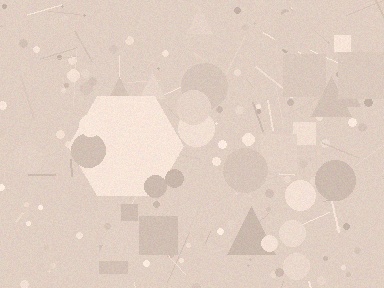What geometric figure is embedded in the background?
A hexagon is embedded in the background.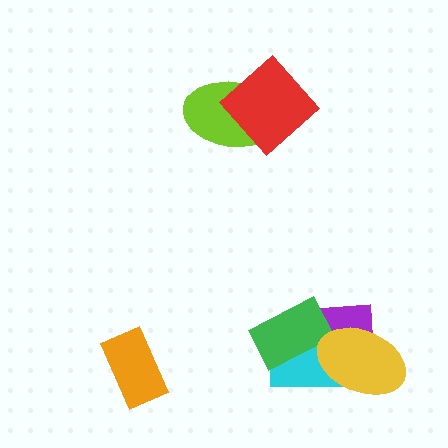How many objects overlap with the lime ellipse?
1 object overlaps with the lime ellipse.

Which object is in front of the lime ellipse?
The red diamond is in front of the lime ellipse.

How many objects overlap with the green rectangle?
2 objects overlap with the green rectangle.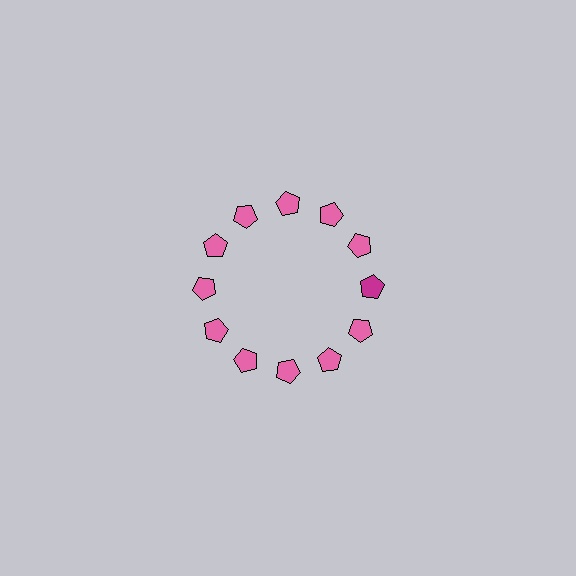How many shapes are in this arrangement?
There are 12 shapes arranged in a ring pattern.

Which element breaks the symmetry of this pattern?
The magenta pentagon at roughly the 3 o'clock position breaks the symmetry. All other shapes are pink pentagons.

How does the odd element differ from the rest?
It has a different color: magenta instead of pink.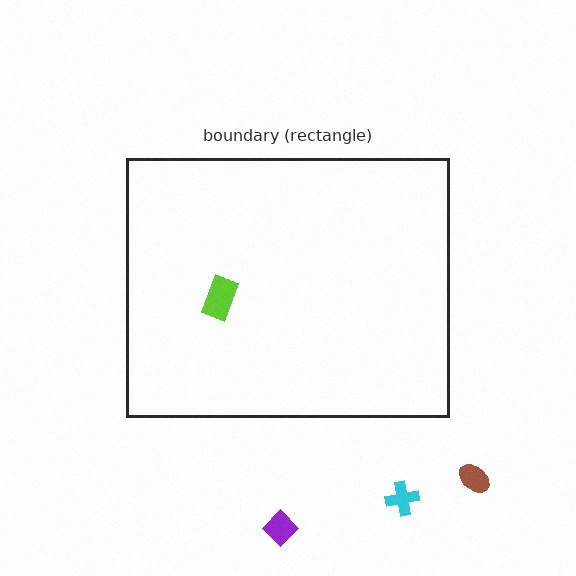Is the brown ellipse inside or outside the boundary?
Outside.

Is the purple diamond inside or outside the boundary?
Outside.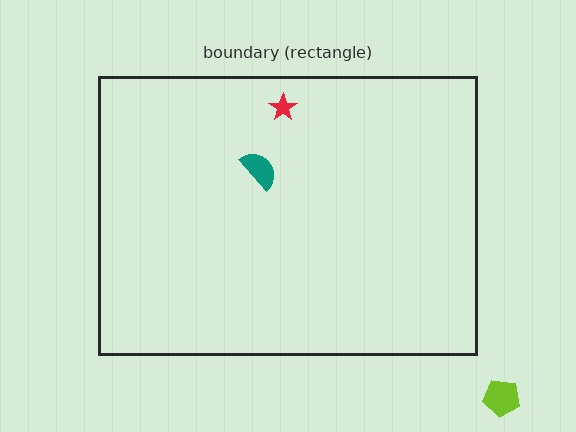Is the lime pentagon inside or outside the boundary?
Outside.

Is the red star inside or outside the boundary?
Inside.